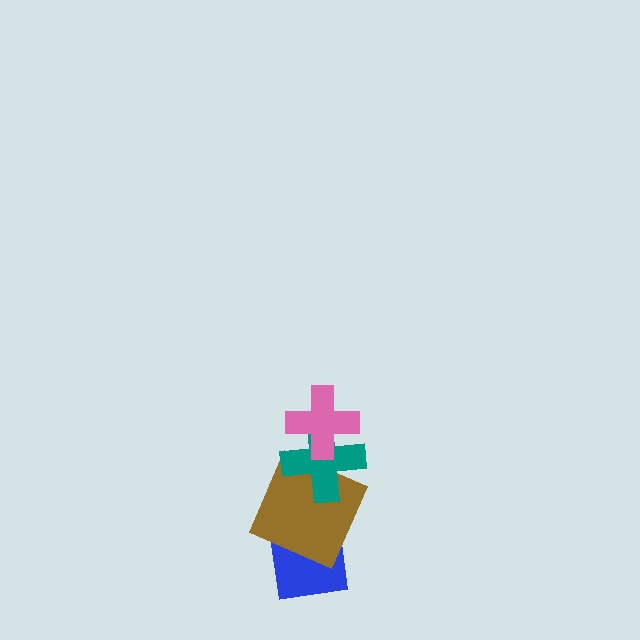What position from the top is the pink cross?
The pink cross is 1st from the top.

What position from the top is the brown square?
The brown square is 3rd from the top.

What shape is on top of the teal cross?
The pink cross is on top of the teal cross.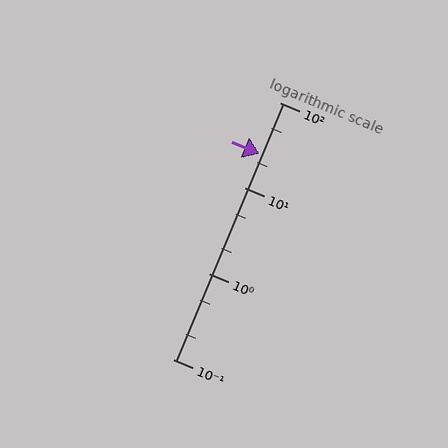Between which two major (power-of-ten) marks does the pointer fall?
The pointer is between 10 and 100.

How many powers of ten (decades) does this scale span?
The scale spans 3 decades, from 0.1 to 100.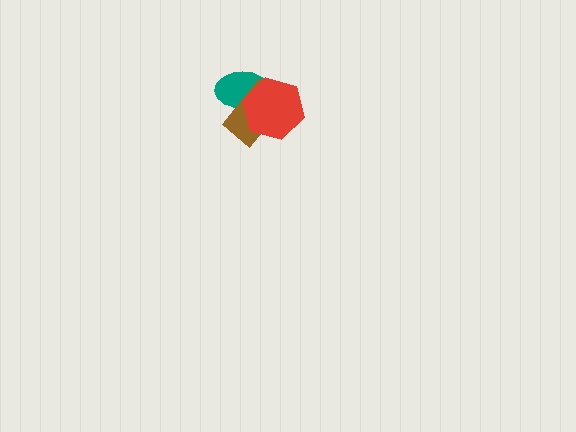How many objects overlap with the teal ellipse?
2 objects overlap with the teal ellipse.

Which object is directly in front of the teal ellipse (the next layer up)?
The brown rectangle is directly in front of the teal ellipse.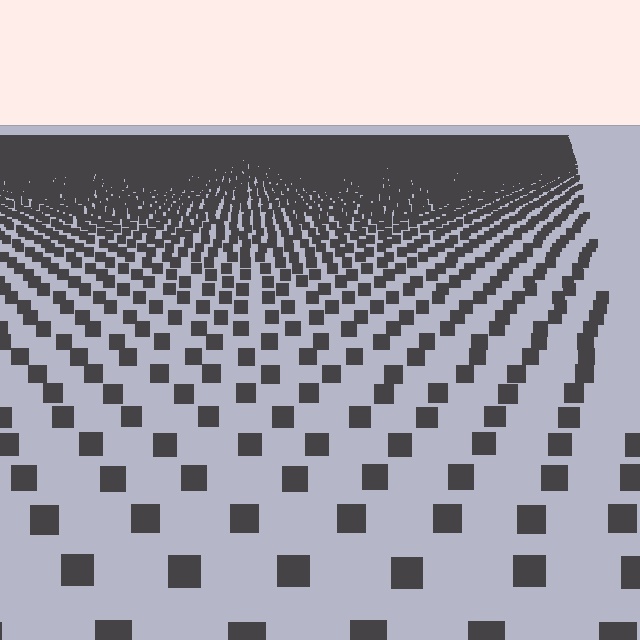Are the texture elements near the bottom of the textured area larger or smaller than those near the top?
Larger. Near the bottom, elements are closer to the viewer and appear at a bigger on-screen size.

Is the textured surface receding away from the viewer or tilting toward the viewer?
The surface is receding away from the viewer. Texture elements get smaller and denser toward the top.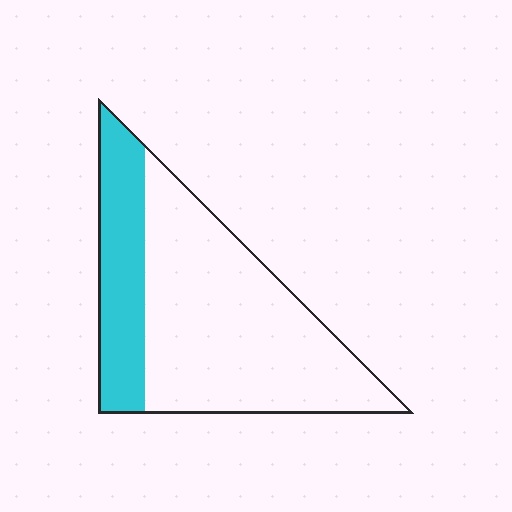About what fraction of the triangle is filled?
About one quarter (1/4).